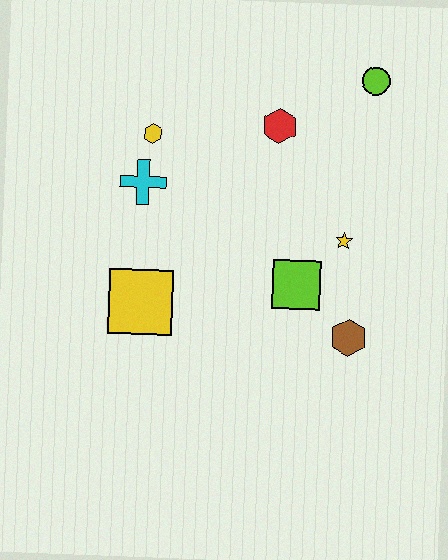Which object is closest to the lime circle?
The red hexagon is closest to the lime circle.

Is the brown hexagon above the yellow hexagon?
No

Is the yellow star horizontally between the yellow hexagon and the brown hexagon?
Yes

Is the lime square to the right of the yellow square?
Yes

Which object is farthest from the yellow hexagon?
The brown hexagon is farthest from the yellow hexagon.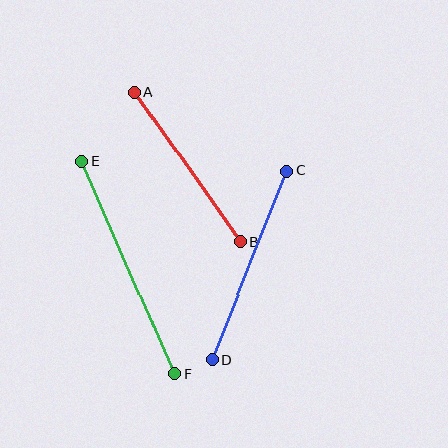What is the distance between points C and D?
The distance is approximately 203 pixels.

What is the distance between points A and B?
The distance is approximately 183 pixels.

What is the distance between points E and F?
The distance is approximately 232 pixels.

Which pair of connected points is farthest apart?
Points E and F are farthest apart.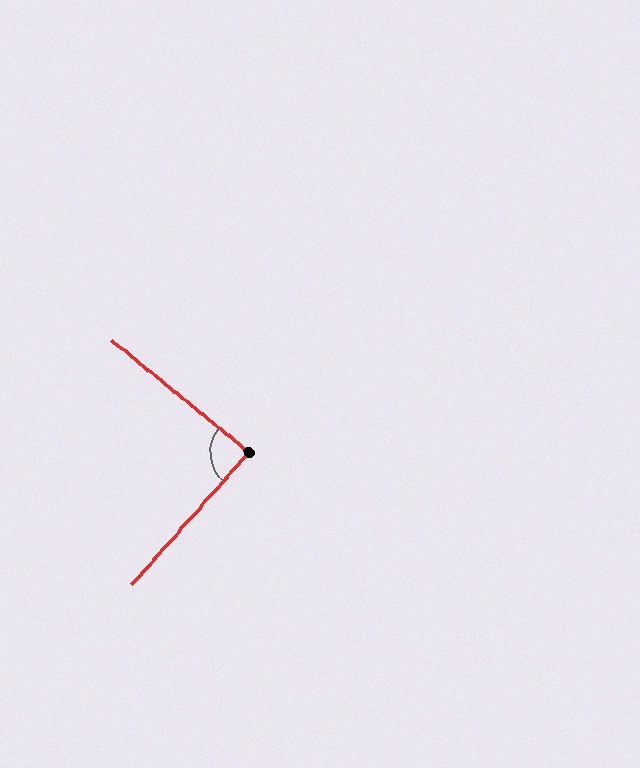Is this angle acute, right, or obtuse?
It is approximately a right angle.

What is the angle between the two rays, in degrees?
Approximately 88 degrees.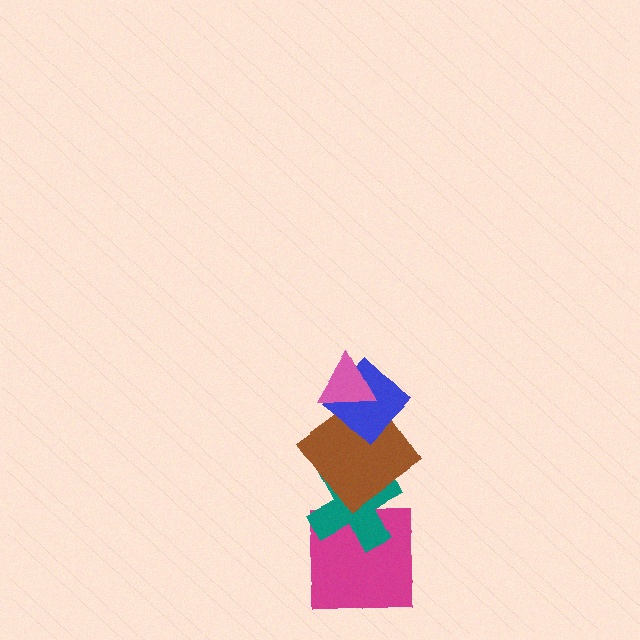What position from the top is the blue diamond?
The blue diamond is 2nd from the top.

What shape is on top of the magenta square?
The teal cross is on top of the magenta square.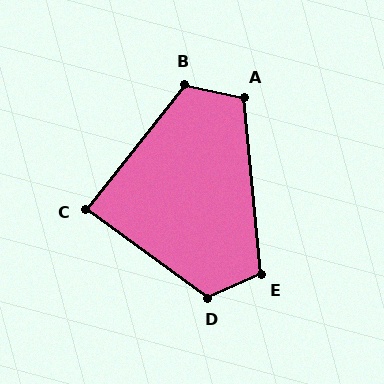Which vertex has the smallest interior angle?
C, at approximately 88 degrees.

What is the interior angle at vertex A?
Approximately 108 degrees (obtuse).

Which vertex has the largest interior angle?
D, at approximately 120 degrees.